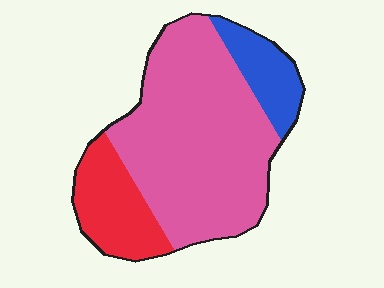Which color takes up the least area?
Blue, at roughly 15%.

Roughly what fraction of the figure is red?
Red covers 20% of the figure.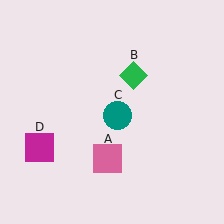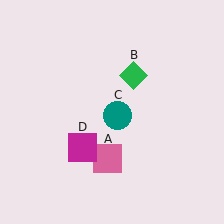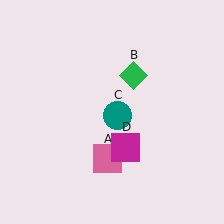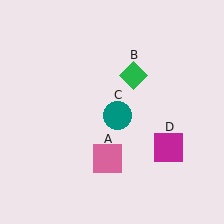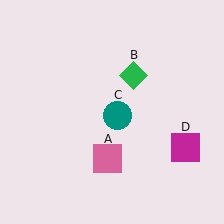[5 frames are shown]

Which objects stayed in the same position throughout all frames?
Pink square (object A) and green diamond (object B) and teal circle (object C) remained stationary.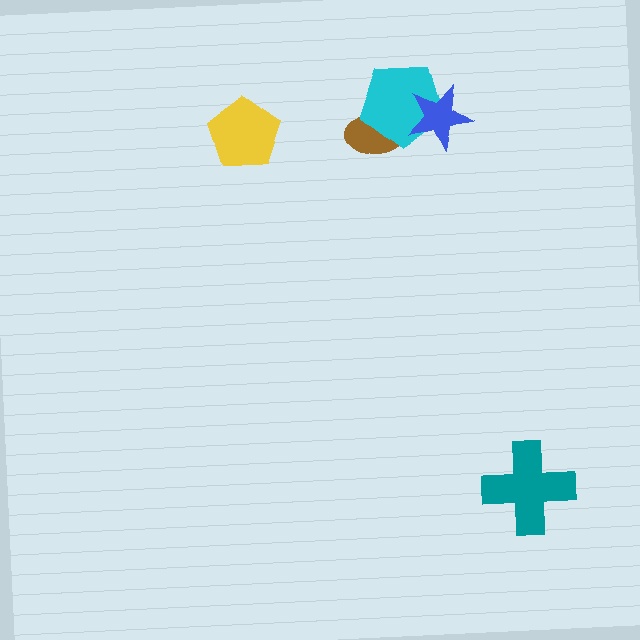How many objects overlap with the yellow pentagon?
0 objects overlap with the yellow pentagon.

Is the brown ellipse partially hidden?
Yes, it is partially covered by another shape.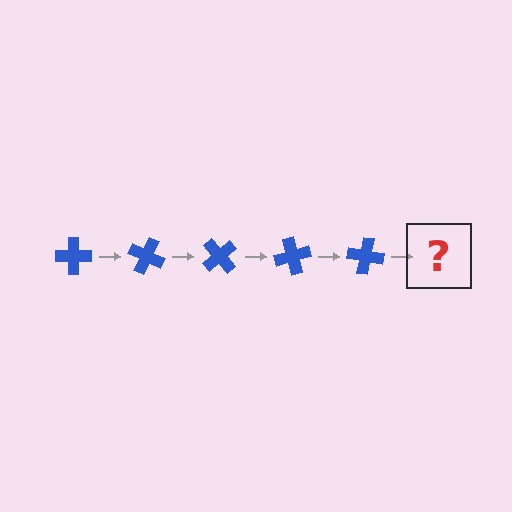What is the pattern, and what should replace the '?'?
The pattern is that the cross rotates 25 degrees each step. The '?' should be a blue cross rotated 125 degrees.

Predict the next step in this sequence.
The next step is a blue cross rotated 125 degrees.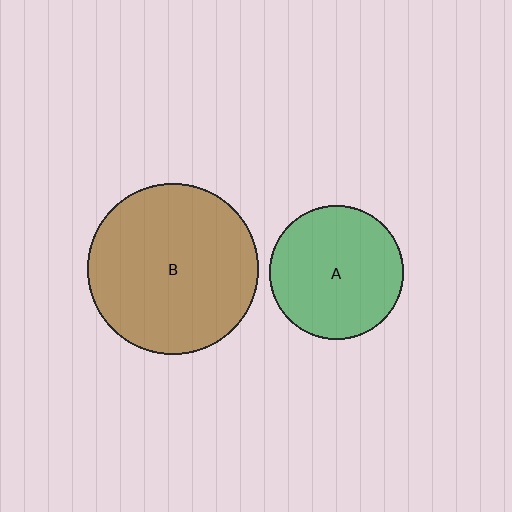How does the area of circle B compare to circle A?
Approximately 1.6 times.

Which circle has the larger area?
Circle B (brown).